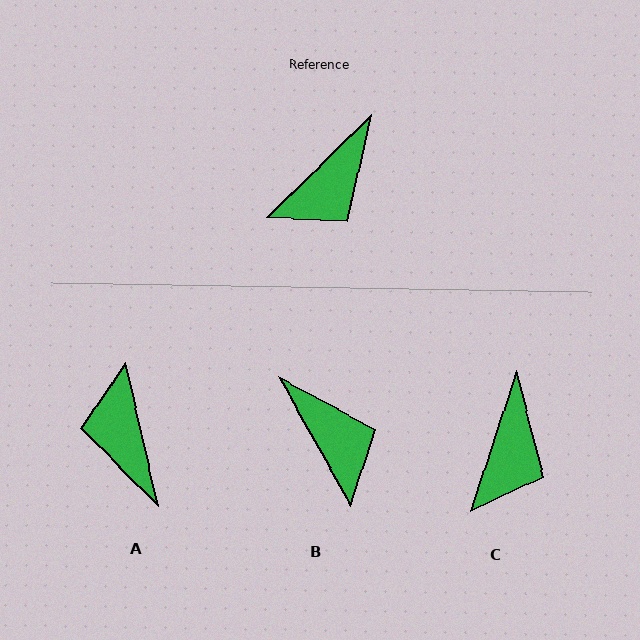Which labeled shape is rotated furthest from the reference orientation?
A, about 122 degrees away.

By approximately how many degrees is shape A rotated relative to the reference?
Approximately 122 degrees clockwise.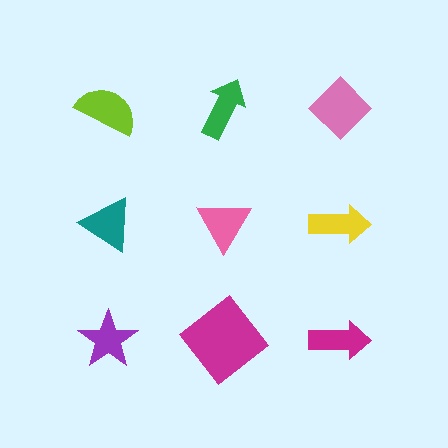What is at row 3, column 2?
A magenta diamond.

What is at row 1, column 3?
A pink diamond.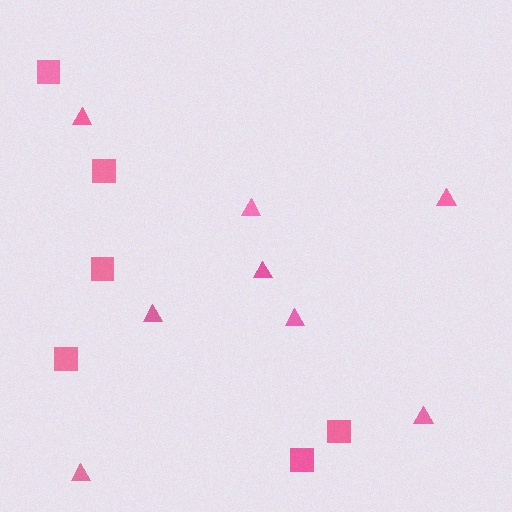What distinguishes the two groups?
There are 2 groups: one group of triangles (8) and one group of squares (6).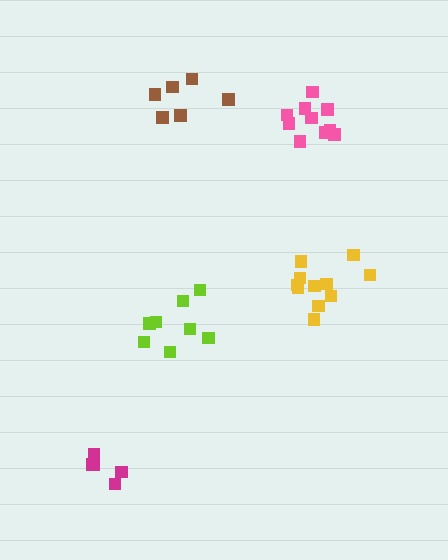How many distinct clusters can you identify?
There are 5 distinct clusters.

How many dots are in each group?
Group 1: 8 dots, Group 2: 10 dots, Group 3: 6 dots, Group 4: 11 dots, Group 5: 5 dots (40 total).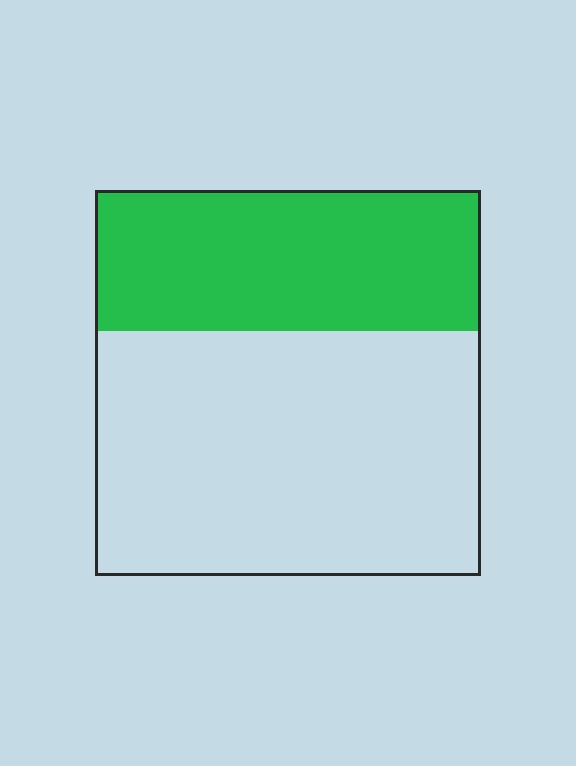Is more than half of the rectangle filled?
No.